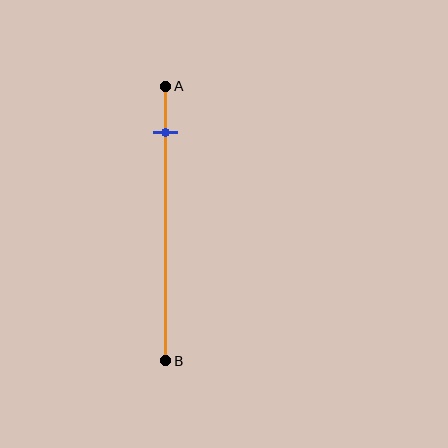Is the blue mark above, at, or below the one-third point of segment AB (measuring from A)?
The blue mark is above the one-third point of segment AB.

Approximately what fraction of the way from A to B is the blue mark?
The blue mark is approximately 15% of the way from A to B.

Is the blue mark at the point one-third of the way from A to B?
No, the mark is at about 15% from A, not at the 33% one-third point.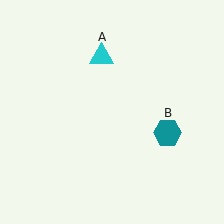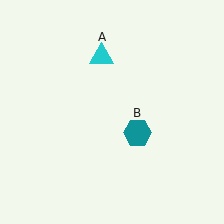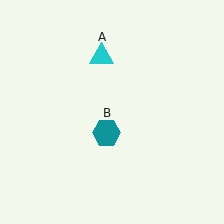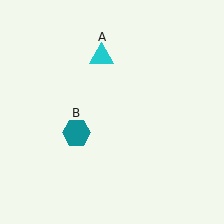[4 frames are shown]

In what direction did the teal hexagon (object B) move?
The teal hexagon (object B) moved left.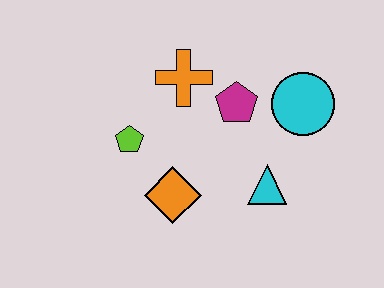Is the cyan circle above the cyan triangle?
Yes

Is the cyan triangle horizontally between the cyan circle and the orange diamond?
Yes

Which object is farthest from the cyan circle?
The lime pentagon is farthest from the cyan circle.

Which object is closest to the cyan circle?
The magenta pentagon is closest to the cyan circle.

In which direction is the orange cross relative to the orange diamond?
The orange cross is above the orange diamond.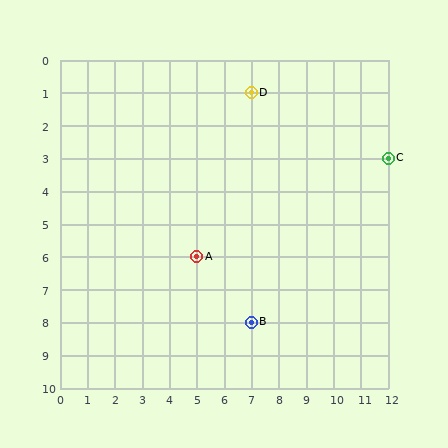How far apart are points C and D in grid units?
Points C and D are 5 columns and 2 rows apart (about 5.4 grid units diagonally).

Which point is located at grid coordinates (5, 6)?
Point A is at (5, 6).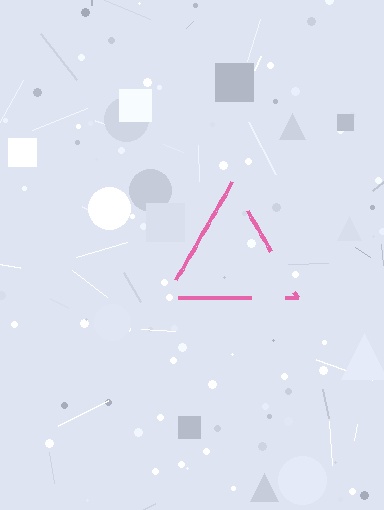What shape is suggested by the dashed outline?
The dashed outline suggests a triangle.